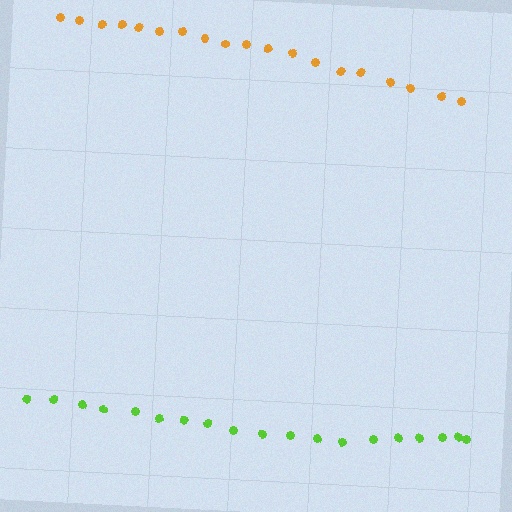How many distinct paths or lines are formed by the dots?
There are 2 distinct paths.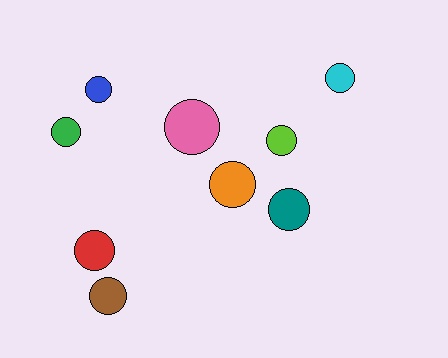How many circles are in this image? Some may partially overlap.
There are 9 circles.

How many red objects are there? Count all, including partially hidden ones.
There is 1 red object.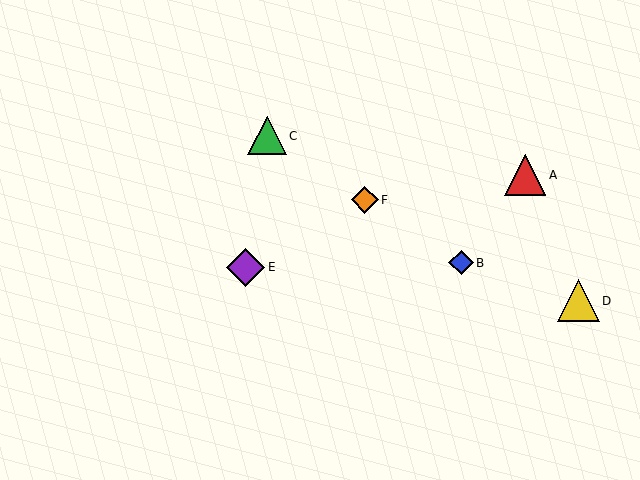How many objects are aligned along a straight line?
3 objects (B, C, F) are aligned along a straight line.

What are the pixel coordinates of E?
Object E is at (245, 267).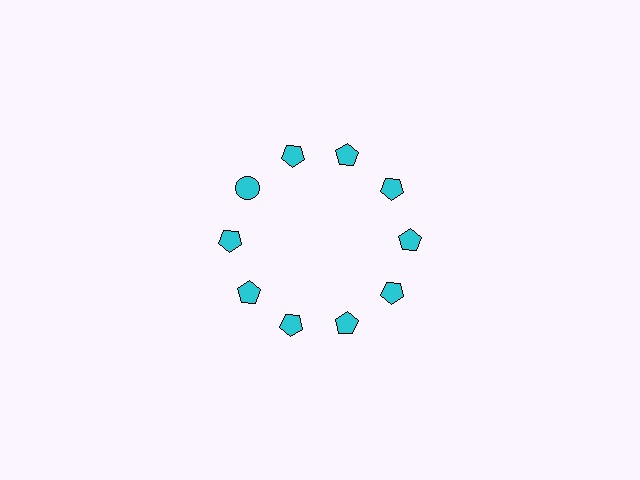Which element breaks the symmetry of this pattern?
The cyan circle at roughly the 10 o'clock position breaks the symmetry. All other shapes are cyan pentagons.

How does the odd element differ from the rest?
It has a different shape: circle instead of pentagon.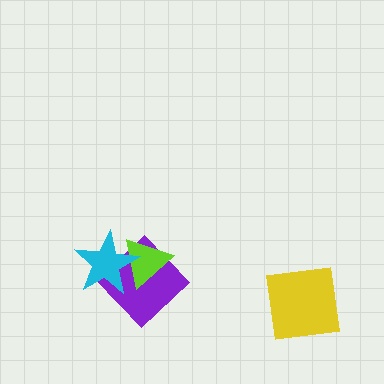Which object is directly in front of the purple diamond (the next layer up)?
The lime triangle is directly in front of the purple diamond.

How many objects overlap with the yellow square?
0 objects overlap with the yellow square.